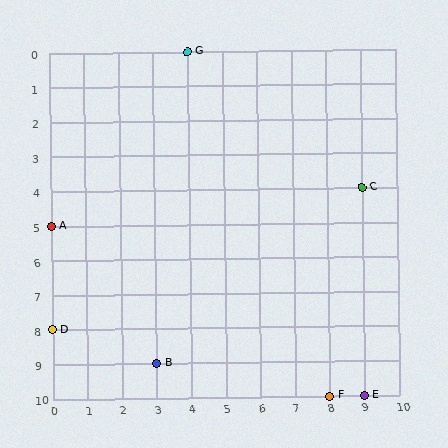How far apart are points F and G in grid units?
Points F and G are 4 columns and 10 rows apart (about 10.8 grid units diagonally).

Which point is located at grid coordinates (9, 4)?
Point C is at (9, 4).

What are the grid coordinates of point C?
Point C is at grid coordinates (9, 4).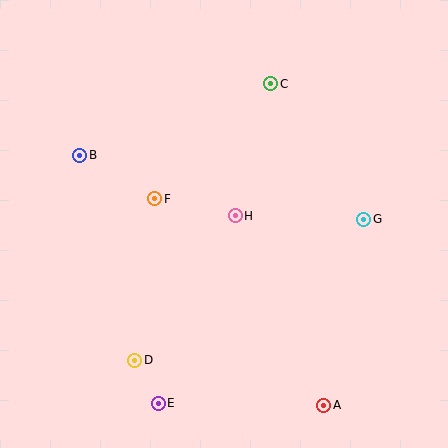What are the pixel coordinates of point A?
Point A is at (324, 405).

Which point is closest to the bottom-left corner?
Point D is closest to the bottom-left corner.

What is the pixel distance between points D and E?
The distance between D and E is 49 pixels.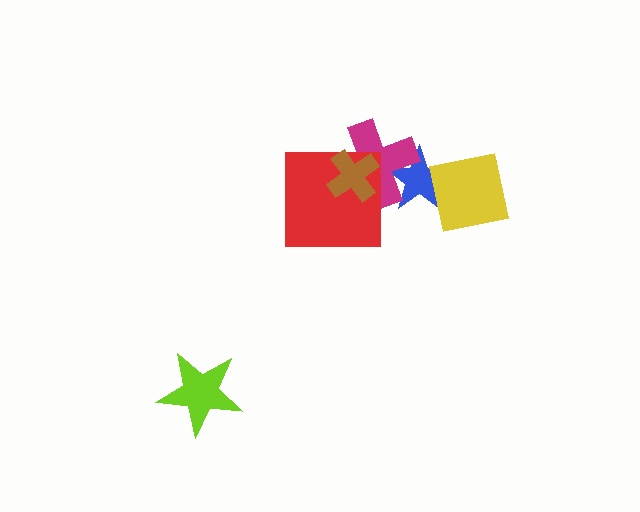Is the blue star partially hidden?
Yes, it is partially covered by another shape.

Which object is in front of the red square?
The brown cross is in front of the red square.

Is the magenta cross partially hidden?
Yes, it is partially covered by another shape.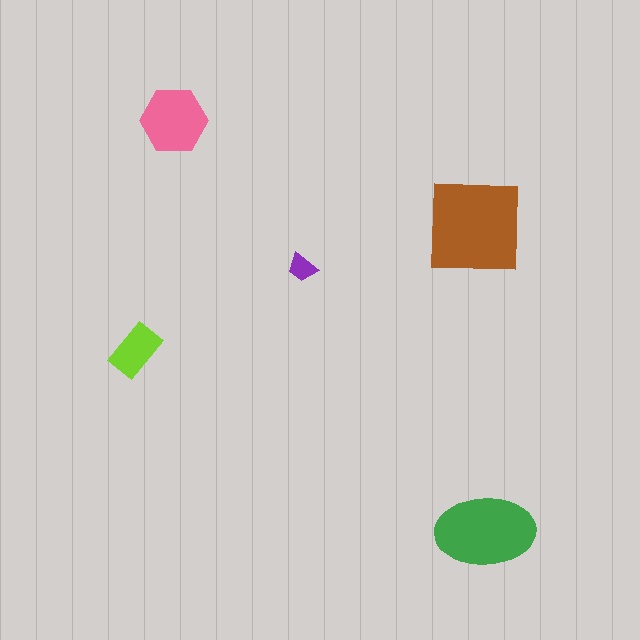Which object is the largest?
The brown square.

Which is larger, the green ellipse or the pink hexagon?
The green ellipse.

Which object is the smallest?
The purple trapezoid.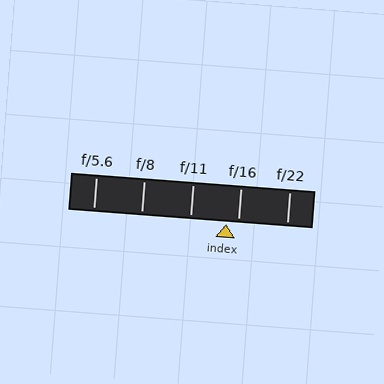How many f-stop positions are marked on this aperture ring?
There are 5 f-stop positions marked.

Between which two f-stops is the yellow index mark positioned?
The index mark is between f/11 and f/16.